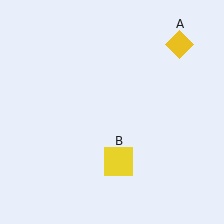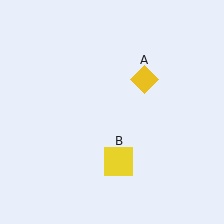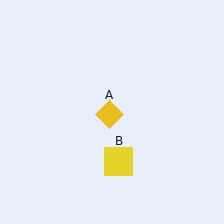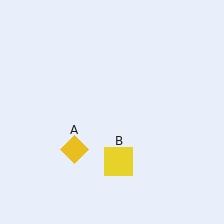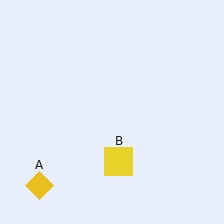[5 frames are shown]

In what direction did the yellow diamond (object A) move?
The yellow diamond (object A) moved down and to the left.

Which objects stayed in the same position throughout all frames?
Yellow square (object B) remained stationary.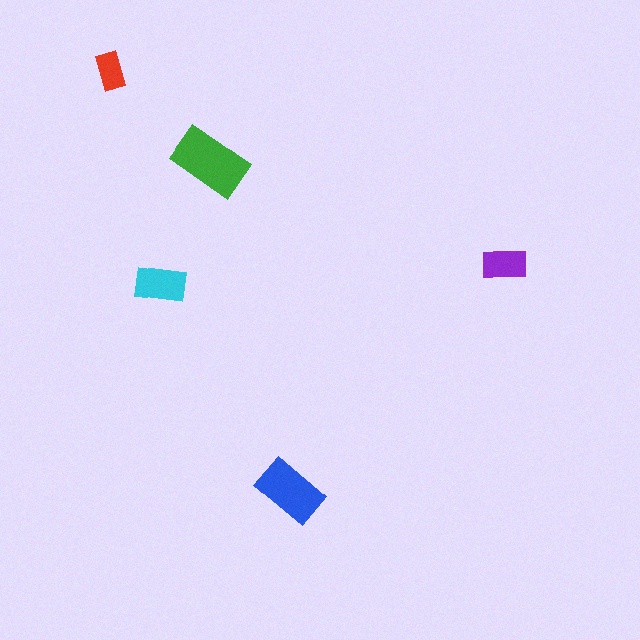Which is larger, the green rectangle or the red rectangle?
The green one.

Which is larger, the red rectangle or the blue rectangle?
The blue one.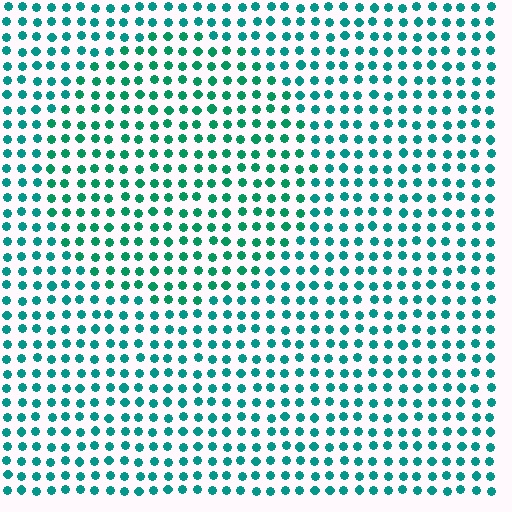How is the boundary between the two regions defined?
The boundary is defined purely by a slight shift in hue (about 19 degrees). Spacing, size, and orientation are identical on both sides.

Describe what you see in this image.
The image is filled with small teal elements in a uniform arrangement. A circle-shaped region is visible where the elements are tinted to a slightly different hue, forming a subtle color boundary.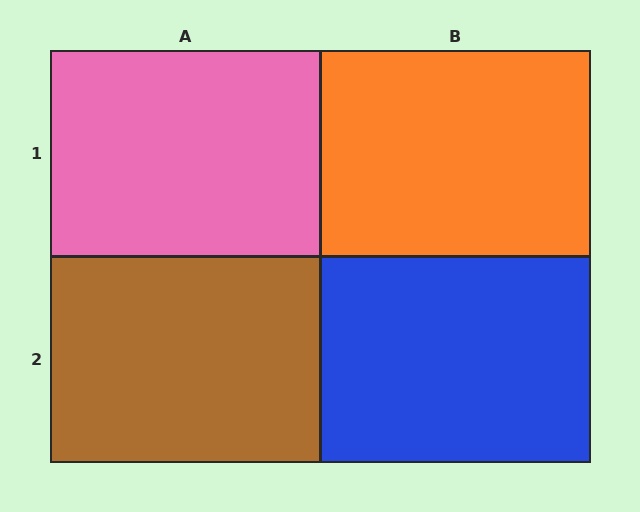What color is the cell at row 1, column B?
Orange.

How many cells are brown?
1 cell is brown.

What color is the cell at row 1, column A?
Pink.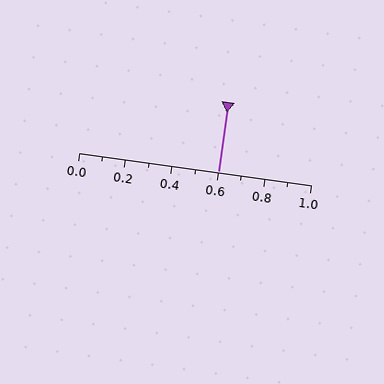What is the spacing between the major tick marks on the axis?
The major ticks are spaced 0.2 apart.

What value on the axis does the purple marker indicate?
The marker indicates approximately 0.6.